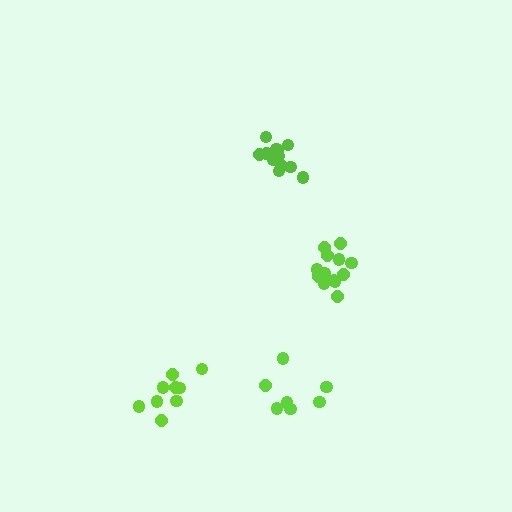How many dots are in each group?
Group 1: 9 dots, Group 2: 7 dots, Group 3: 13 dots, Group 4: 13 dots (42 total).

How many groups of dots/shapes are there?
There are 4 groups.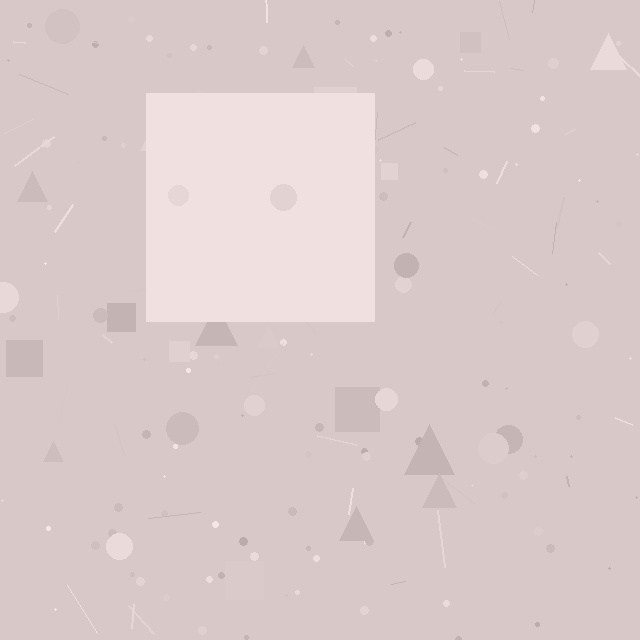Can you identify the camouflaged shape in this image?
The camouflaged shape is a square.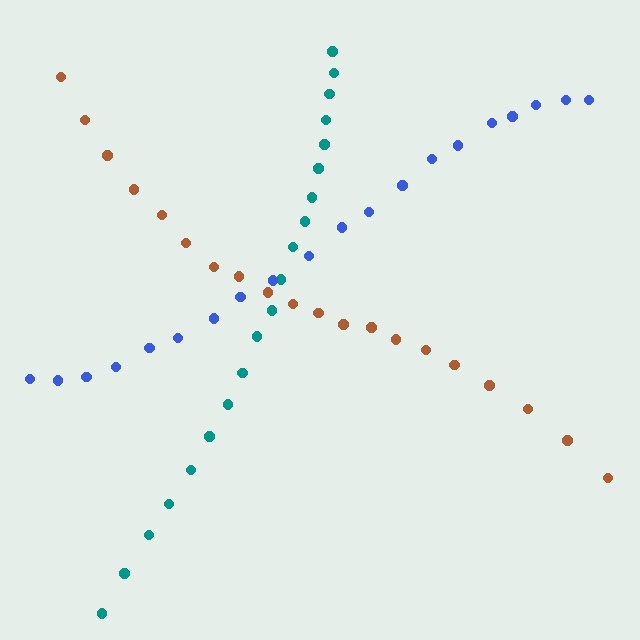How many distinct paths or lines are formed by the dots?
There are 3 distinct paths.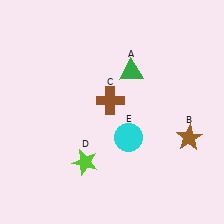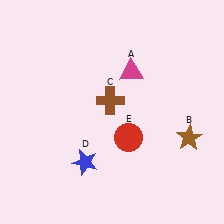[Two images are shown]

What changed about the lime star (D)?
In Image 1, D is lime. In Image 2, it changed to blue.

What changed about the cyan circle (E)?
In Image 1, E is cyan. In Image 2, it changed to red.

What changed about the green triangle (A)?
In Image 1, A is green. In Image 2, it changed to magenta.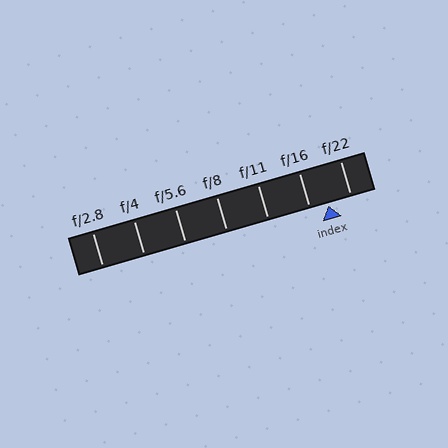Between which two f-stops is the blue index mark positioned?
The index mark is between f/16 and f/22.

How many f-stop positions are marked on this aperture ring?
There are 7 f-stop positions marked.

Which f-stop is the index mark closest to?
The index mark is closest to f/16.